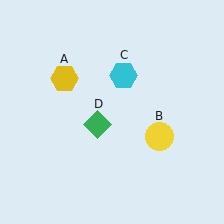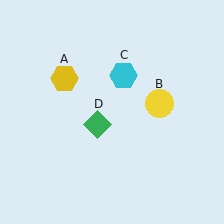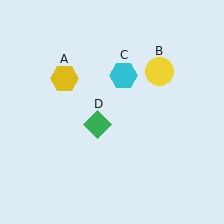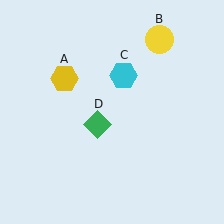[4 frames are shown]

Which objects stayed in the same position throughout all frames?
Yellow hexagon (object A) and cyan hexagon (object C) and green diamond (object D) remained stationary.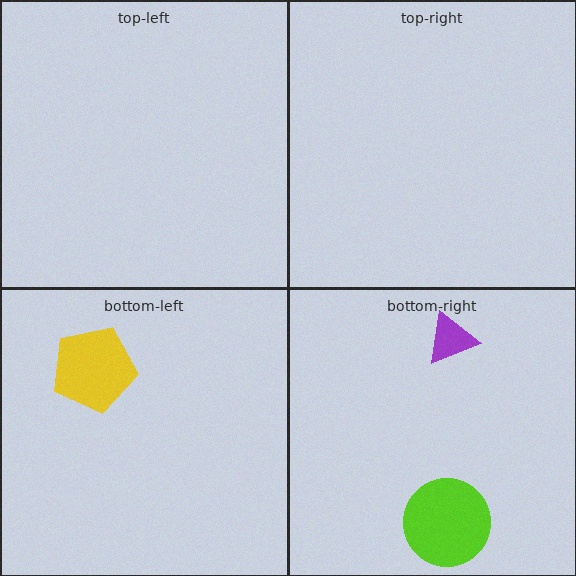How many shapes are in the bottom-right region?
2.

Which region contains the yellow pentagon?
The bottom-left region.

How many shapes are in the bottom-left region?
1.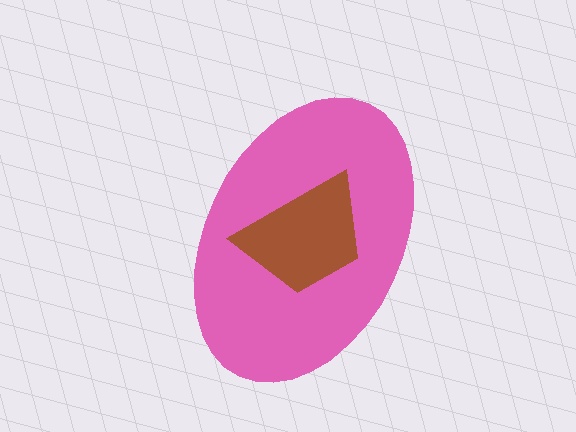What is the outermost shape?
The pink ellipse.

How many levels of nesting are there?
2.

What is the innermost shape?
The brown trapezoid.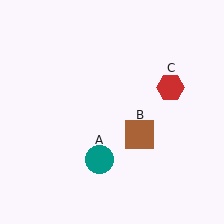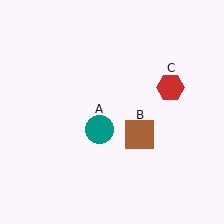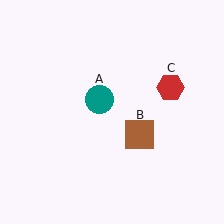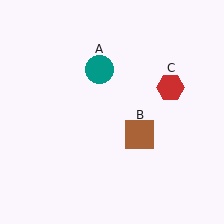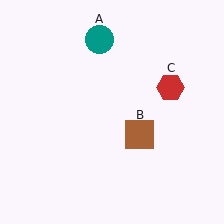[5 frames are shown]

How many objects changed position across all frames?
1 object changed position: teal circle (object A).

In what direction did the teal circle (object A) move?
The teal circle (object A) moved up.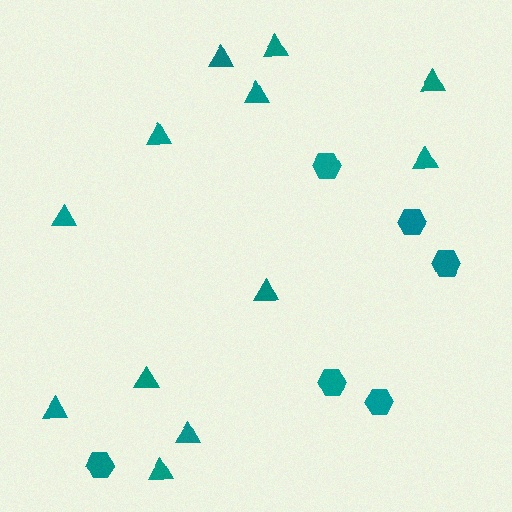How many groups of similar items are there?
There are 2 groups: one group of hexagons (6) and one group of triangles (12).